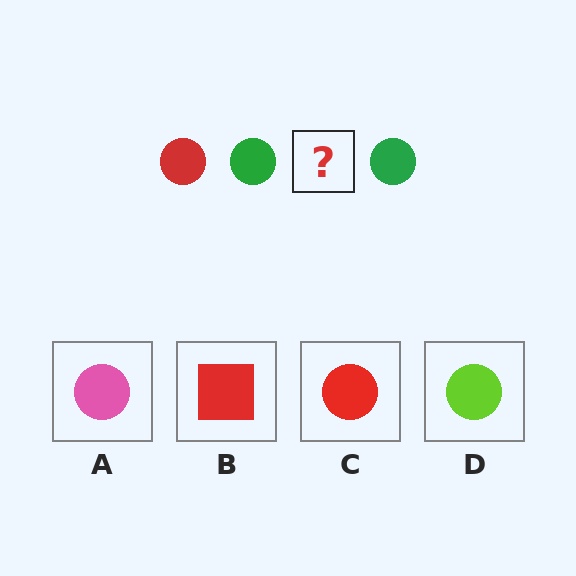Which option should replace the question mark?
Option C.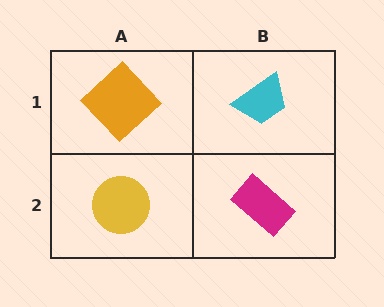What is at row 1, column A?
An orange diamond.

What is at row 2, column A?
A yellow circle.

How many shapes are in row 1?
2 shapes.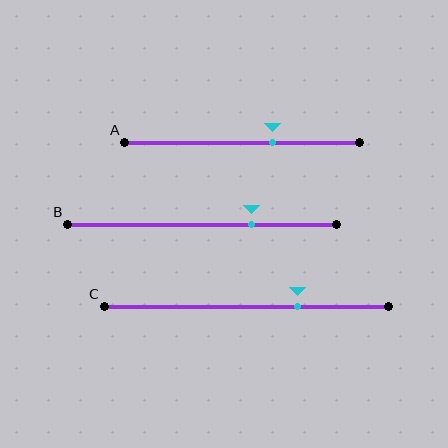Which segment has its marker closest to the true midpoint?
Segment A has its marker closest to the true midpoint.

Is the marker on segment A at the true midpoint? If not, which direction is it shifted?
No, the marker on segment A is shifted to the right by about 13% of the segment length.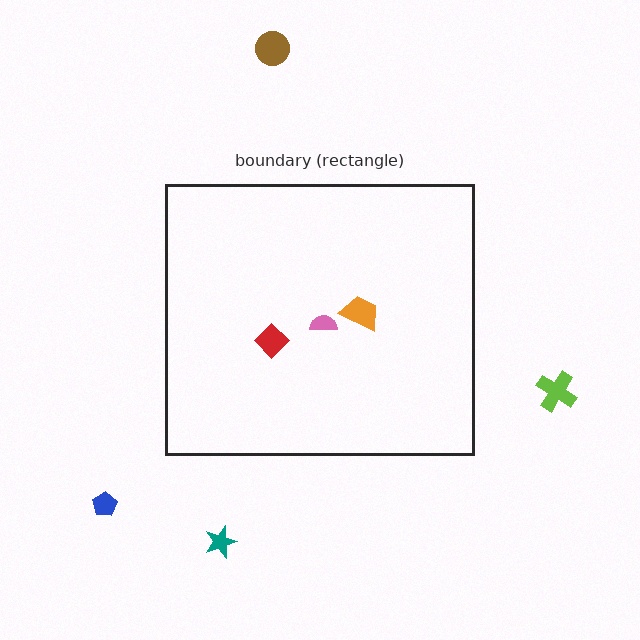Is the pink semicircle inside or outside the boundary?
Inside.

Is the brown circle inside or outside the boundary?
Outside.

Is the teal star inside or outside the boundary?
Outside.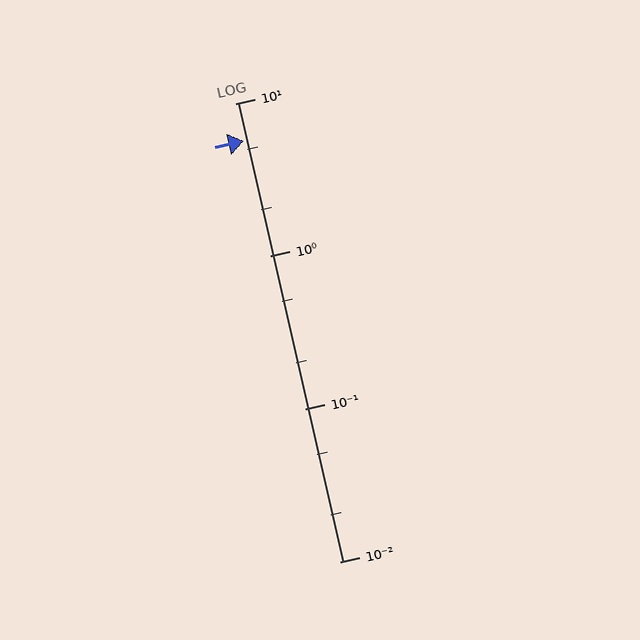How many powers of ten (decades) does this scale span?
The scale spans 3 decades, from 0.01 to 10.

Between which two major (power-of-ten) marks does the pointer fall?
The pointer is between 1 and 10.